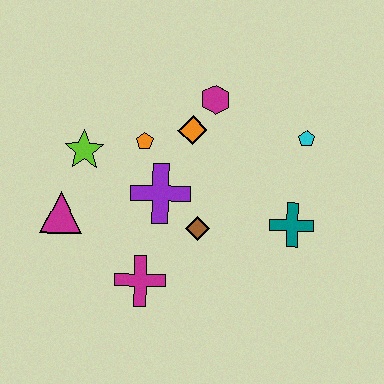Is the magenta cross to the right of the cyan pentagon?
No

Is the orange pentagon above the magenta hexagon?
No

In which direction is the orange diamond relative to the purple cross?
The orange diamond is above the purple cross.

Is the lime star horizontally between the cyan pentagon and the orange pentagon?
No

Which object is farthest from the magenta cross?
The cyan pentagon is farthest from the magenta cross.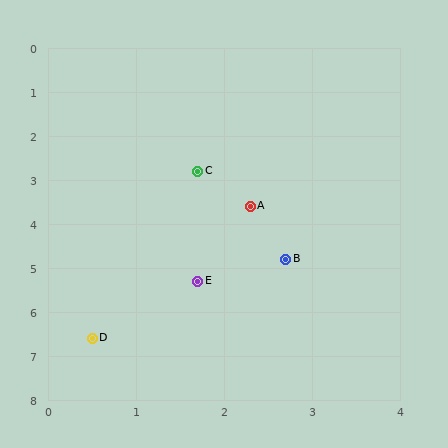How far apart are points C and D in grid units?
Points C and D are about 4.0 grid units apart.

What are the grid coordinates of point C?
Point C is at approximately (1.7, 2.8).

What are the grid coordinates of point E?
Point E is at approximately (1.7, 5.3).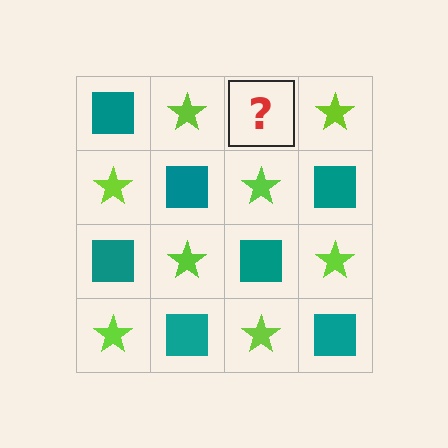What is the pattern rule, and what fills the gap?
The rule is that it alternates teal square and lime star in a checkerboard pattern. The gap should be filled with a teal square.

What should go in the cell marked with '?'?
The missing cell should contain a teal square.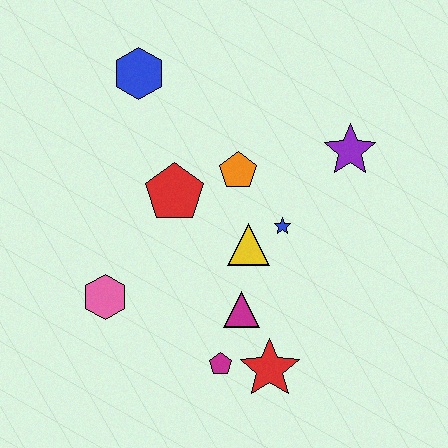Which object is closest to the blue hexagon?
The red pentagon is closest to the blue hexagon.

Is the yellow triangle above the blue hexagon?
No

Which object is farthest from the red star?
The blue hexagon is farthest from the red star.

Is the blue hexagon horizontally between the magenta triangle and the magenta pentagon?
No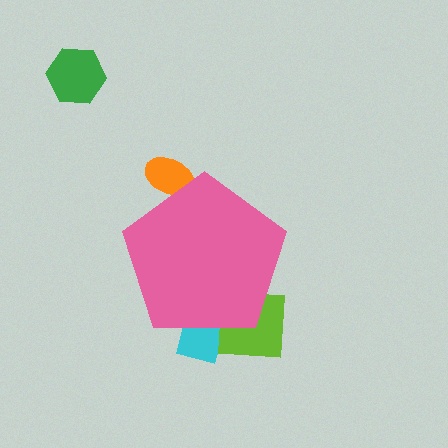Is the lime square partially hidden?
Yes, the lime square is partially hidden behind the pink pentagon.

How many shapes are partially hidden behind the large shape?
3 shapes are partially hidden.